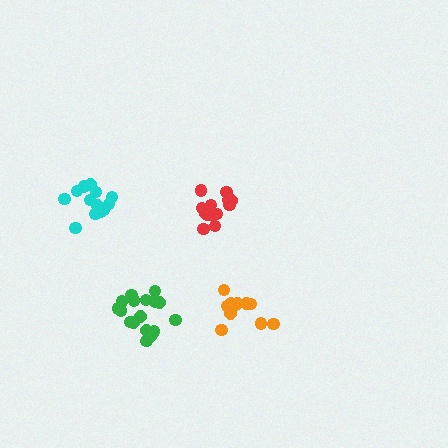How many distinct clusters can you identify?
There are 4 distinct clusters.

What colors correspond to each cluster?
The clusters are colored: orange, red, green, cyan.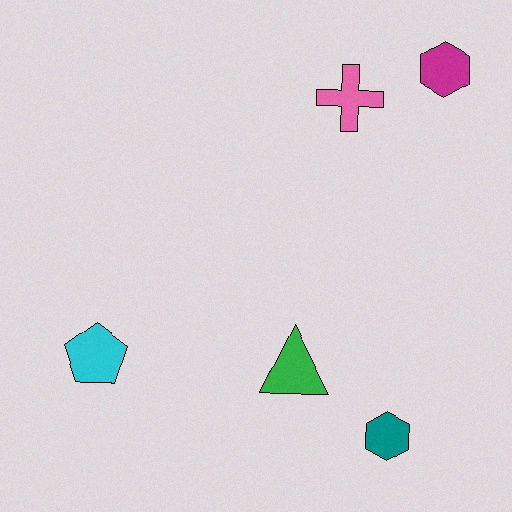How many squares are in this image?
There are no squares.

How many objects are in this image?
There are 5 objects.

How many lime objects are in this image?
There are no lime objects.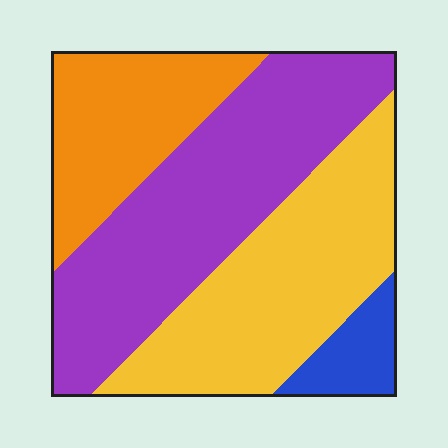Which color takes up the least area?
Blue, at roughly 5%.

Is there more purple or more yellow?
Purple.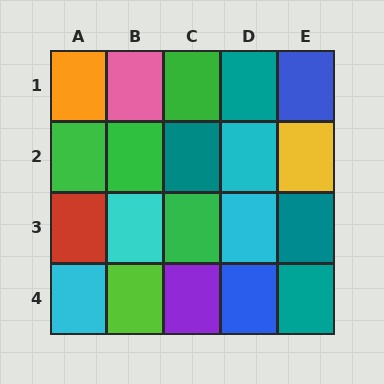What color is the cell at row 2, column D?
Cyan.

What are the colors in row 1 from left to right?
Orange, pink, green, teal, blue.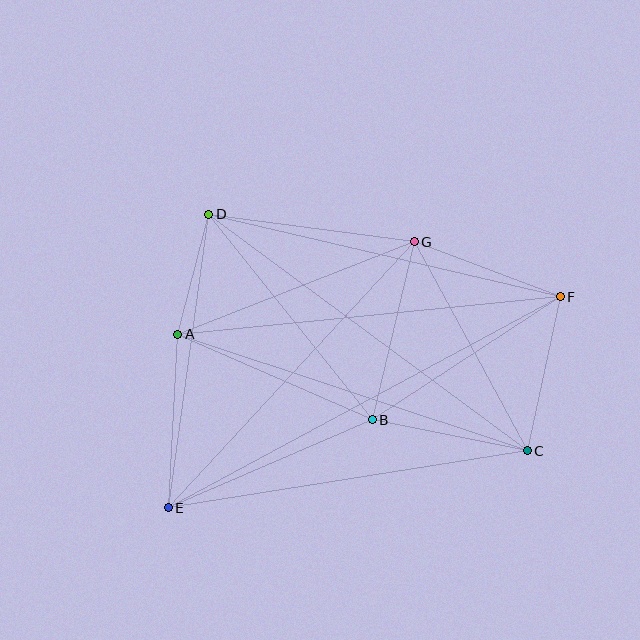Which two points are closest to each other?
Points A and D are closest to each other.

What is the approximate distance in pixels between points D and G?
The distance between D and G is approximately 207 pixels.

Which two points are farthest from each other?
Points E and F are farthest from each other.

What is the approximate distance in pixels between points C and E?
The distance between C and E is approximately 363 pixels.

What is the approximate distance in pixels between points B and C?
The distance between B and C is approximately 158 pixels.